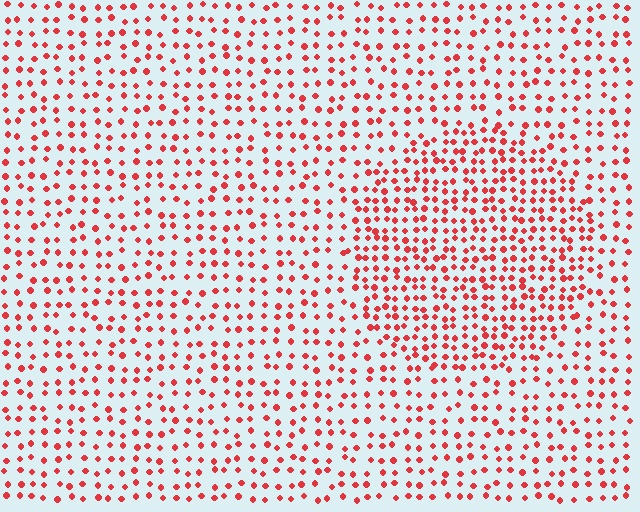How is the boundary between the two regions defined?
The boundary is defined by a change in element density (approximately 1.8x ratio). All elements are the same color, size, and shape.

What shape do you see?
I see a circle.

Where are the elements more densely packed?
The elements are more densely packed inside the circle boundary.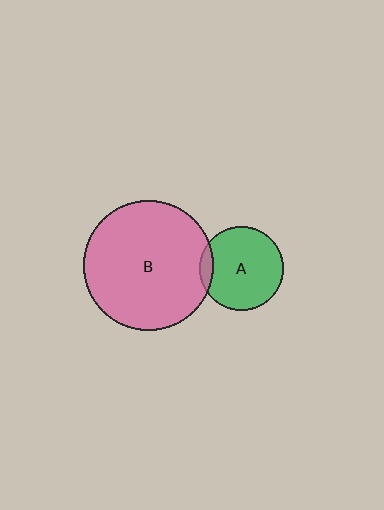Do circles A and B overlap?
Yes.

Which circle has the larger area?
Circle B (pink).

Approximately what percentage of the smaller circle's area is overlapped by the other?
Approximately 10%.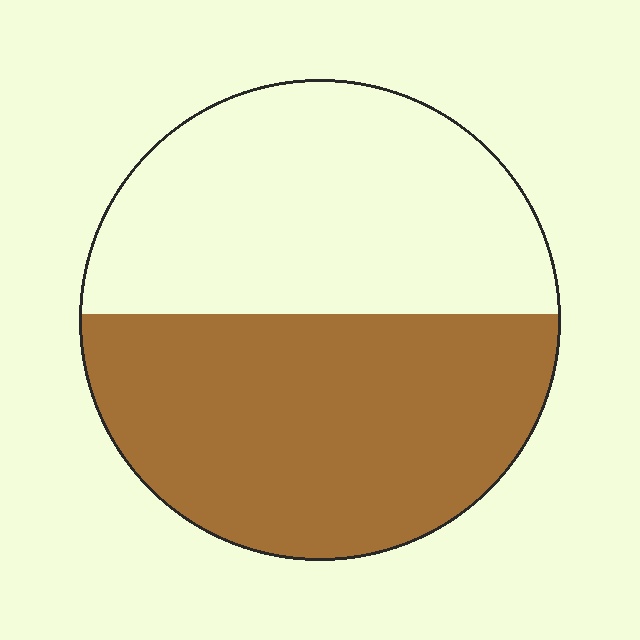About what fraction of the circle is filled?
About one half (1/2).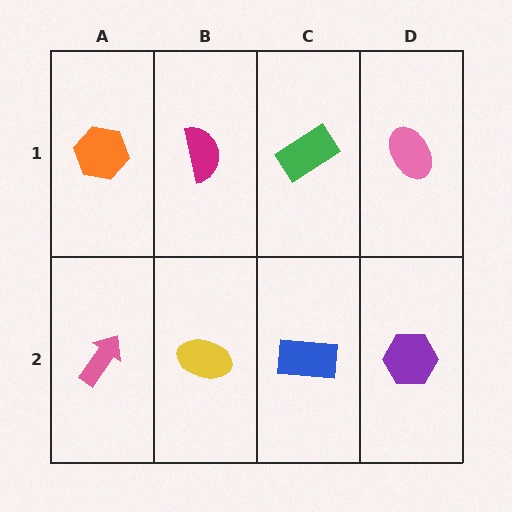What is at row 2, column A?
A pink arrow.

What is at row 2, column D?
A purple hexagon.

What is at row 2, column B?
A yellow ellipse.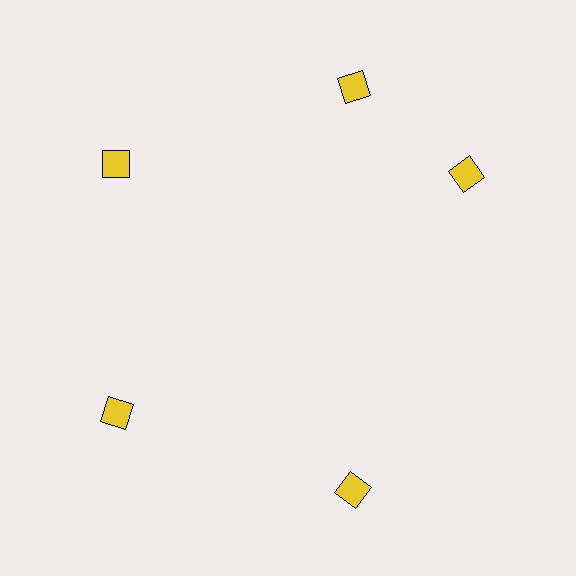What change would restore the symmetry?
The symmetry would be restored by rotating it back into even spacing with its neighbors so that all 5 diamonds sit at equal angles and equal distance from the center.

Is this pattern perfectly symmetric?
No. The 5 yellow diamonds are arranged in a ring, but one element near the 3 o'clock position is rotated out of alignment along the ring, breaking the 5-fold rotational symmetry.